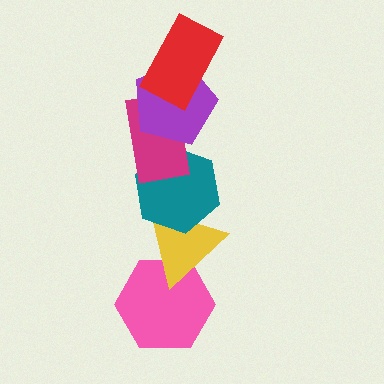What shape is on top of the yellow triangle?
The teal hexagon is on top of the yellow triangle.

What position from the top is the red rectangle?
The red rectangle is 1st from the top.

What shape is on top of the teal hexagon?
The magenta rectangle is on top of the teal hexagon.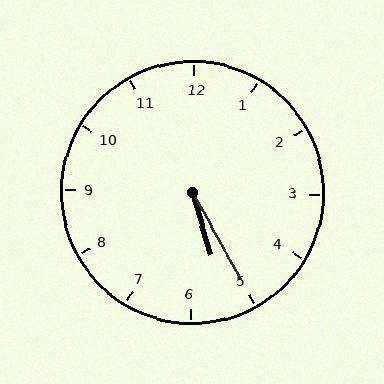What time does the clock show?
5:25.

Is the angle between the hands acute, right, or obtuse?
It is acute.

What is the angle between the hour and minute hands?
Approximately 12 degrees.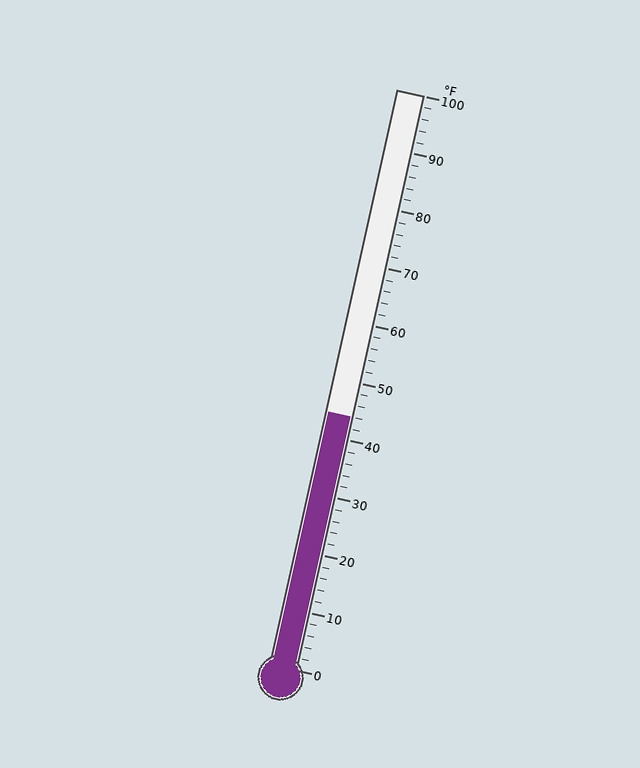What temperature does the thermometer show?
The thermometer shows approximately 44°F.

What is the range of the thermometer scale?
The thermometer scale ranges from 0°F to 100°F.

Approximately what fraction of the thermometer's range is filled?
The thermometer is filled to approximately 45% of its range.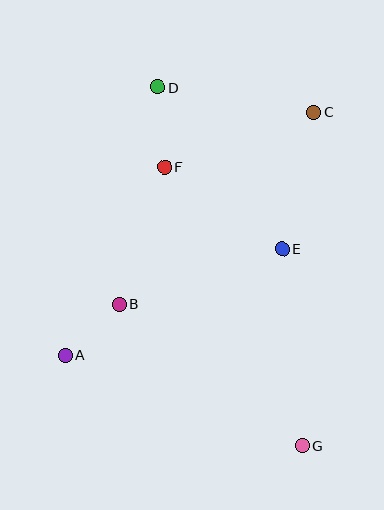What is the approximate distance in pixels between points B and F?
The distance between B and F is approximately 144 pixels.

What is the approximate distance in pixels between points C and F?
The distance between C and F is approximately 160 pixels.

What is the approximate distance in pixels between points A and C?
The distance between A and C is approximately 348 pixels.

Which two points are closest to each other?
Points A and B are closest to each other.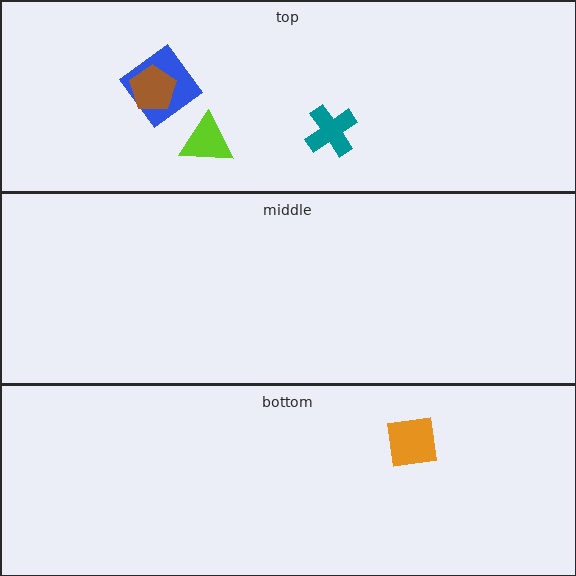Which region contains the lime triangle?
The top region.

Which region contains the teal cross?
The top region.